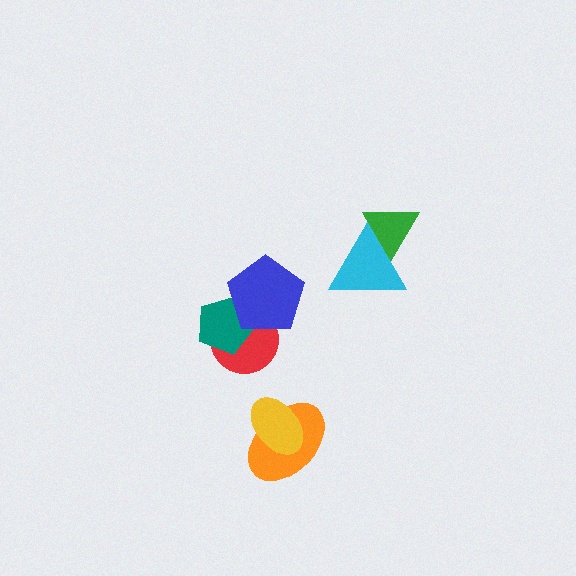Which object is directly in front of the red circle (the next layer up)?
The teal pentagon is directly in front of the red circle.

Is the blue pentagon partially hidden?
No, no other shape covers it.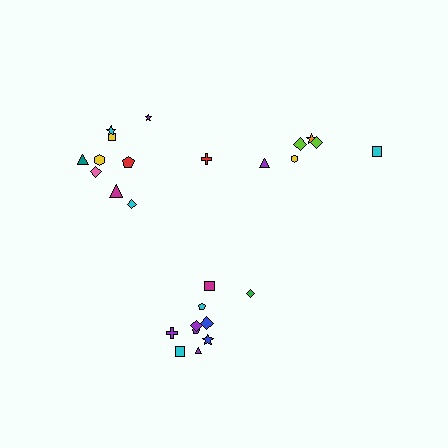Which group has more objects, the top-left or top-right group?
The top-left group.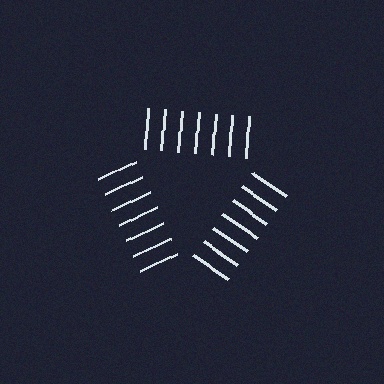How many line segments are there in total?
21 — 7 along each of the 3 edges.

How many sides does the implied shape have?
3 sides — the line-ends trace a triangle.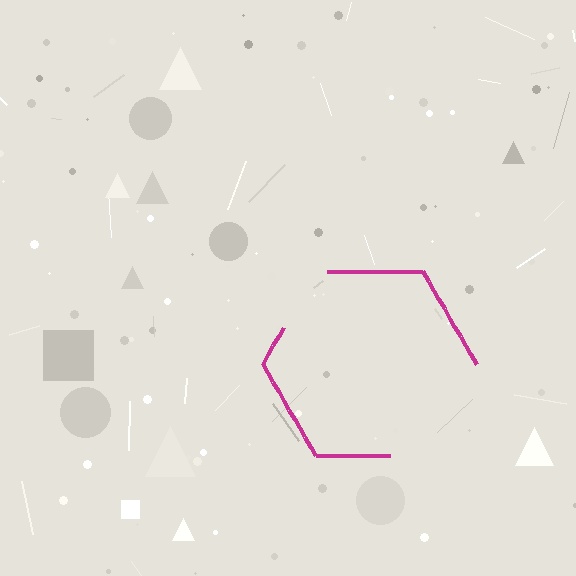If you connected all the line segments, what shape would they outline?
They would outline a hexagon.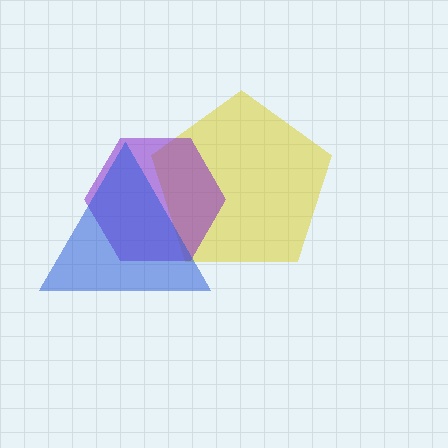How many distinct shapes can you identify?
There are 3 distinct shapes: a yellow pentagon, a purple hexagon, a blue triangle.